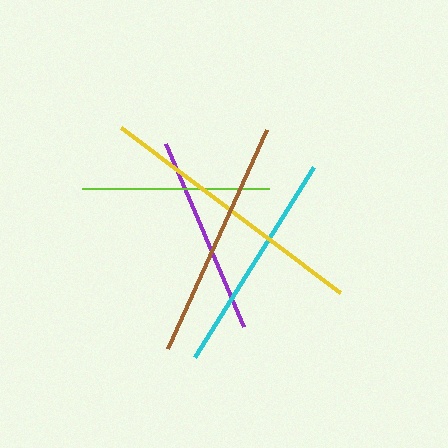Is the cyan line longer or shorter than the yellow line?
The yellow line is longer than the cyan line.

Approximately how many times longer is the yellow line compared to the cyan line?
The yellow line is approximately 1.2 times the length of the cyan line.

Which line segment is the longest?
The yellow line is the longest at approximately 273 pixels.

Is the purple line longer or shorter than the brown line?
The brown line is longer than the purple line.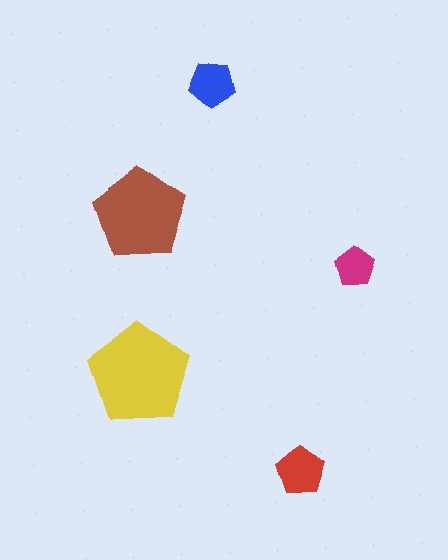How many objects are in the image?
There are 5 objects in the image.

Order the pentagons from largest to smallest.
the yellow one, the brown one, the red one, the blue one, the magenta one.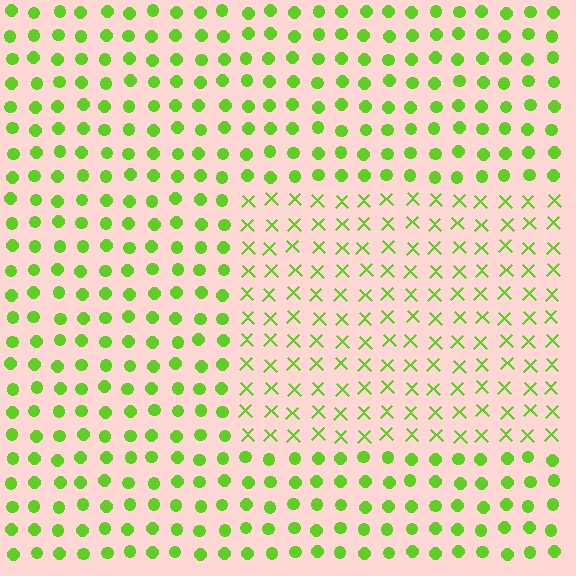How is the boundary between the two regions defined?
The boundary is defined by a change in element shape: X marks inside vs. circles outside. All elements share the same color and spacing.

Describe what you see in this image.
The image is filled with small lime elements arranged in a uniform grid. A rectangle-shaped region contains X marks, while the surrounding area contains circles. The boundary is defined purely by the change in element shape.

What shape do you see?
I see a rectangle.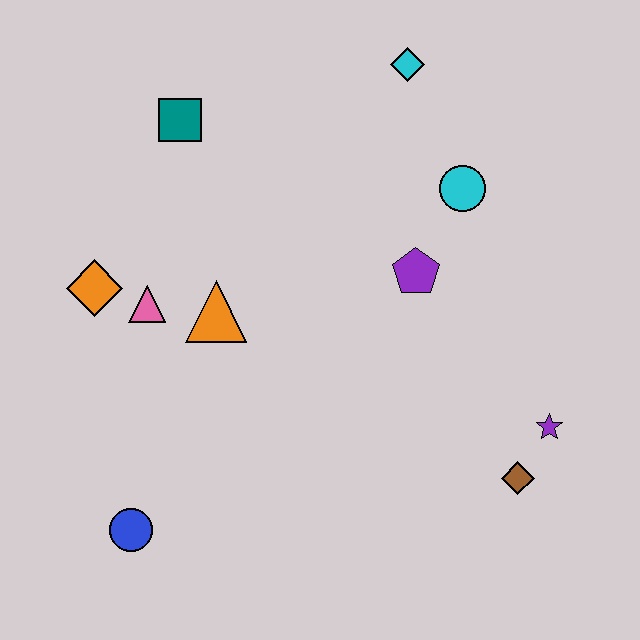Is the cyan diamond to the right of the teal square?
Yes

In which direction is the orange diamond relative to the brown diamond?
The orange diamond is to the left of the brown diamond.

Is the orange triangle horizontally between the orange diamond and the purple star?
Yes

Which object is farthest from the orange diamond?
The purple star is farthest from the orange diamond.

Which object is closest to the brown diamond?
The purple star is closest to the brown diamond.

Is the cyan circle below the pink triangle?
No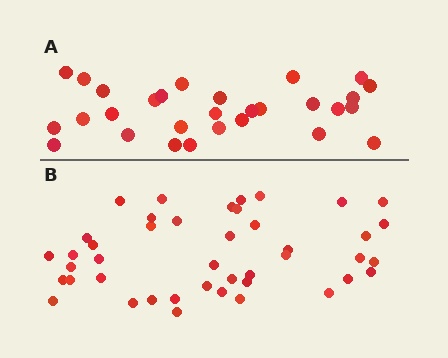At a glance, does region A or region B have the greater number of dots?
Region B (the bottom region) has more dots.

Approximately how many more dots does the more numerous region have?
Region B has approximately 15 more dots than region A.